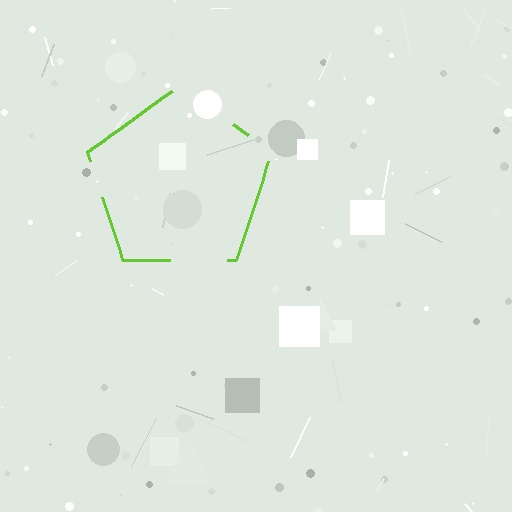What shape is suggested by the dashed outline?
The dashed outline suggests a pentagon.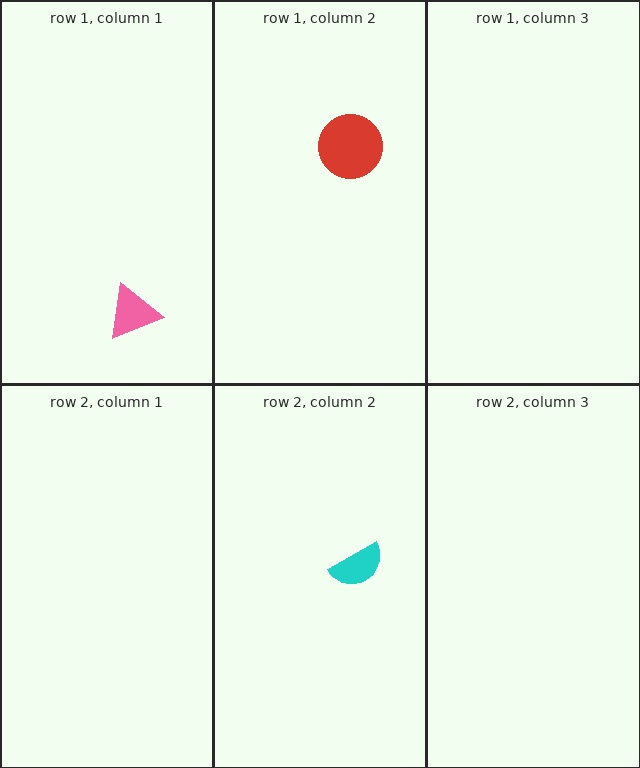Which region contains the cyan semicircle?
The row 2, column 2 region.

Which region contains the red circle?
The row 1, column 2 region.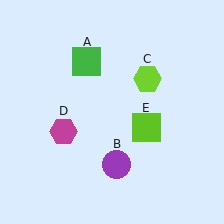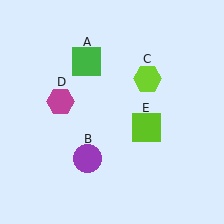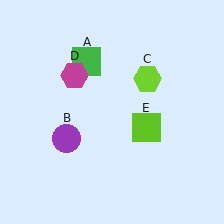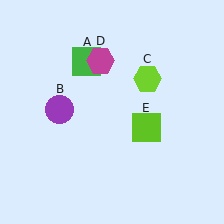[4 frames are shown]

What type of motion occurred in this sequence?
The purple circle (object B), magenta hexagon (object D) rotated clockwise around the center of the scene.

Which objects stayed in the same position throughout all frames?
Green square (object A) and lime hexagon (object C) and lime square (object E) remained stationary.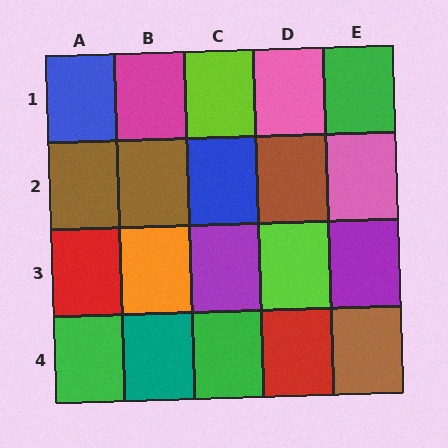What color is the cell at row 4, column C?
Green.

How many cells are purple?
2 cells are purple.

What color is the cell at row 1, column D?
Pink.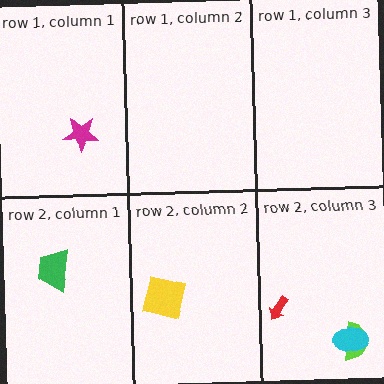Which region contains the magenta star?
The row 1, column 1 region.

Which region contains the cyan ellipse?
The row 2, column 3 region.